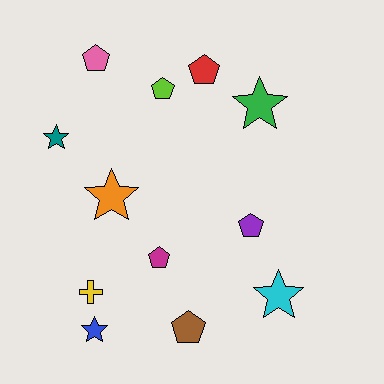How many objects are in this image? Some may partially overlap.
There are 12 objects.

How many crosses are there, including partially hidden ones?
There is 1 cross.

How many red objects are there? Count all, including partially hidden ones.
There is 1 red object.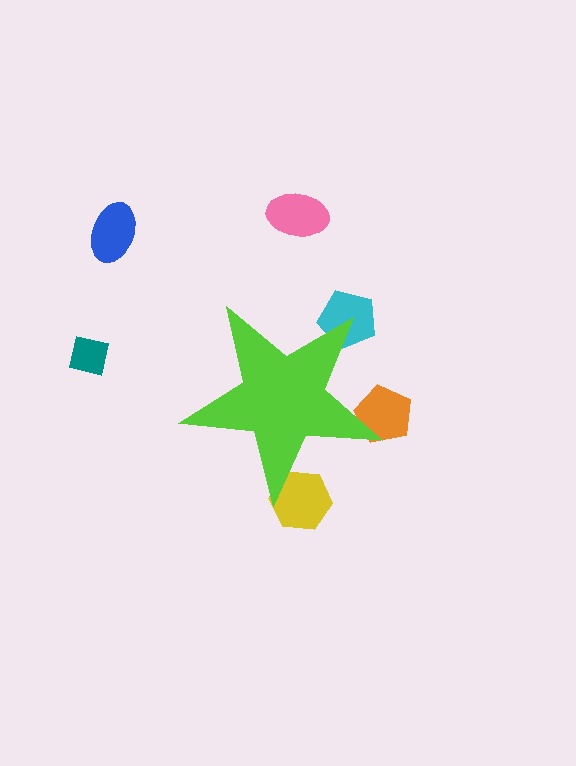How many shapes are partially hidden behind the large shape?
3 shapes are partially hidden.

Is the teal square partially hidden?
No, the teal square is fully visible.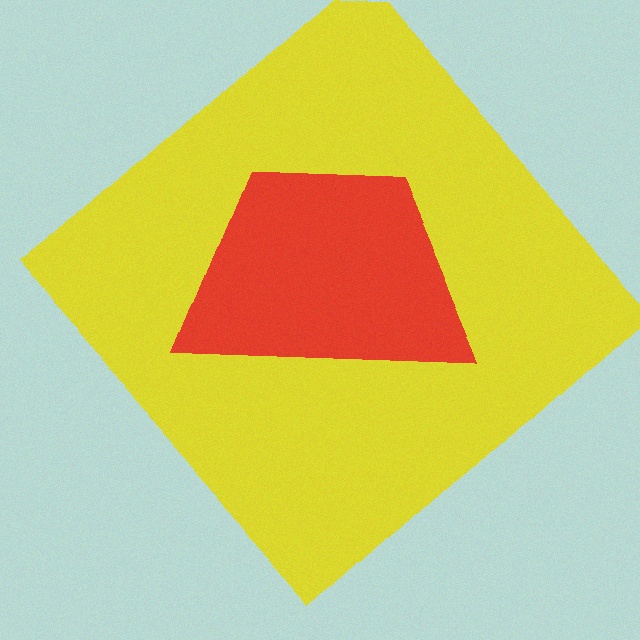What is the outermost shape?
The yellow diamond.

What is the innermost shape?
The red trapezoid.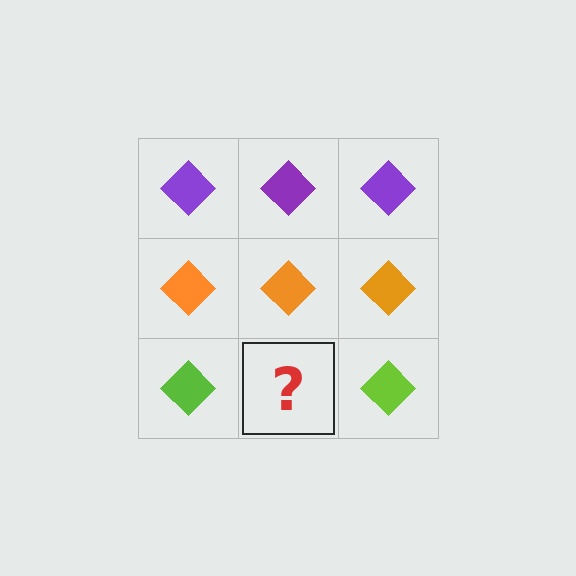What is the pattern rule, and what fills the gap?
The rule is that each row has a consistent color. The gap should be filled with a lime diamond.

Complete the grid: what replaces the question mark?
The question mark should be replaced with a lime diamond.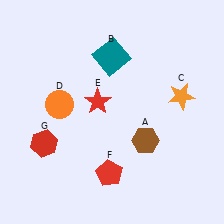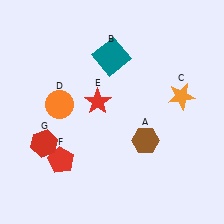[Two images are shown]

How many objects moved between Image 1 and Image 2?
1 object moved between the two images.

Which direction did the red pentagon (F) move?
The red pentagon (F) moved left.